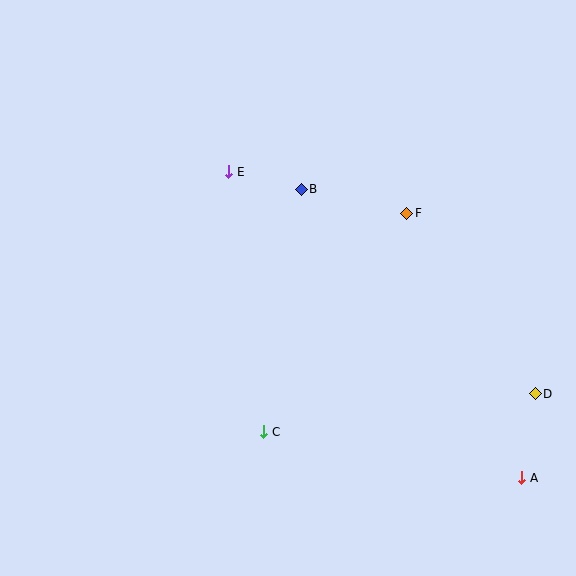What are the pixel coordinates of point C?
Point C is at (264, 432).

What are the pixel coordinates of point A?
Point A is at (522, 478).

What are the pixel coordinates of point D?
Point D is at (535, 394).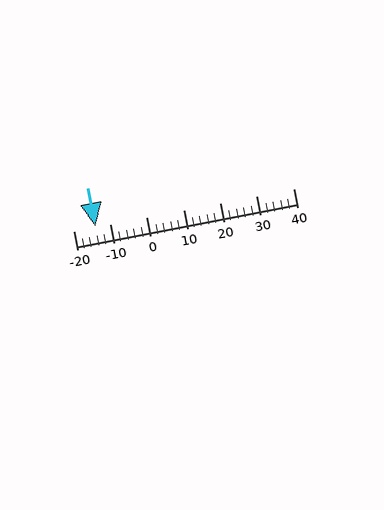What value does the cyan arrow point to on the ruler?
The cyan arrow points to approximately -14.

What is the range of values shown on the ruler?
The ruler shows values from -20 to 40.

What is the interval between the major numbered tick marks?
The major tick marks are spaced 10 units apart.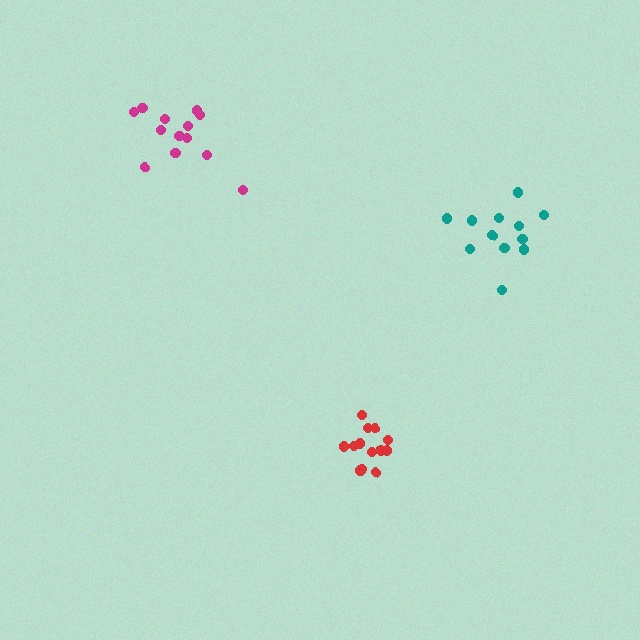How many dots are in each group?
Group 1: 12 dots, Group 2: 13 dots, Group 3: 13 dots (38 total).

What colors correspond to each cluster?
The clusters are colored: teal, red, magenta.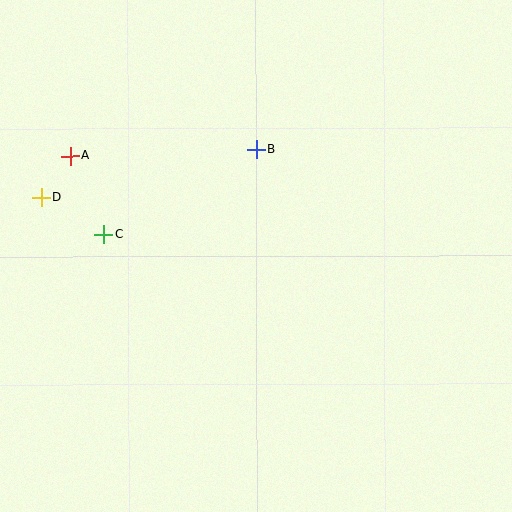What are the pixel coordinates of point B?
Point B is at (256, 149).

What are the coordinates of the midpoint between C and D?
The midpoint between C and D is at (72, 216).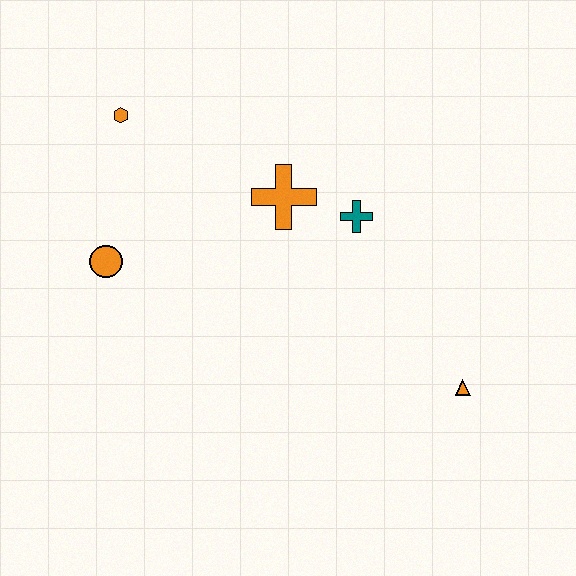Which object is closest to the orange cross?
The teal cross is closest to the orange cross.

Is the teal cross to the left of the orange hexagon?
No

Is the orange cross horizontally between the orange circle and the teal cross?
Yes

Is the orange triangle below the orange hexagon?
Yes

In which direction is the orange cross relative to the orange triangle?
The orange cross is above the orange triangle.